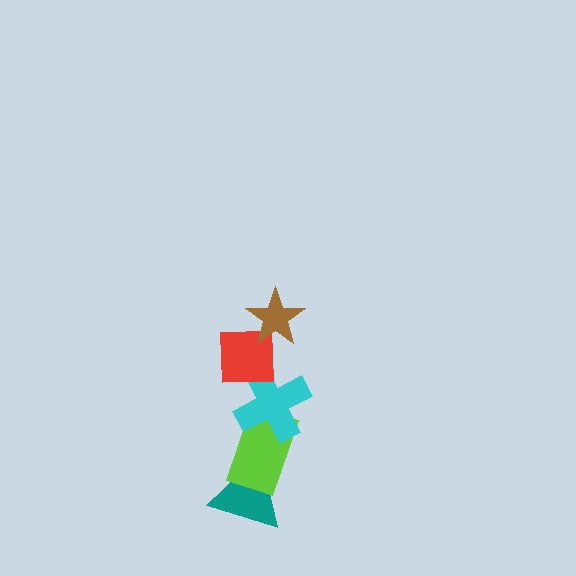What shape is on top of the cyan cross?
The red square is on top of the cyan cross.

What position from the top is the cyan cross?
The cyan cross is 3rd from the top.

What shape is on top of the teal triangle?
The lime rectangle is on top of the teal triangle.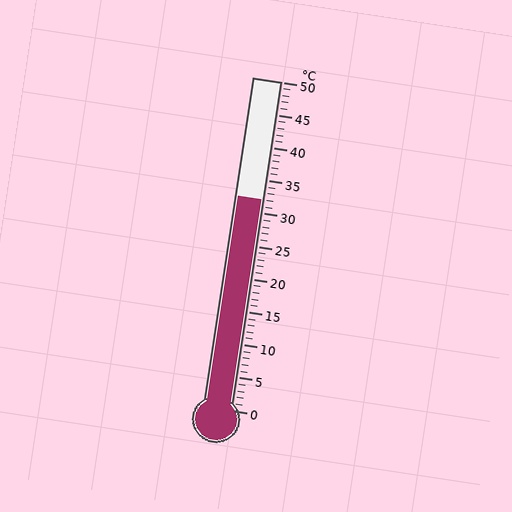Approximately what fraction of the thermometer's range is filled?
The thermometer is filled to approximately 65% of its range.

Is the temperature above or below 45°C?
The temperature is below 45°C.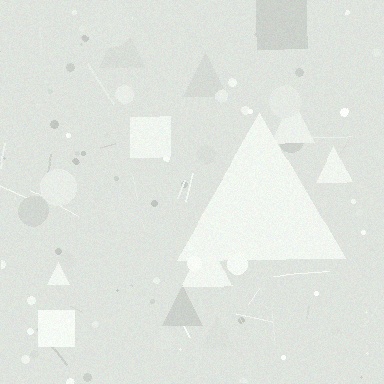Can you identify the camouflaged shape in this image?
The camouflaged shape is a triangle.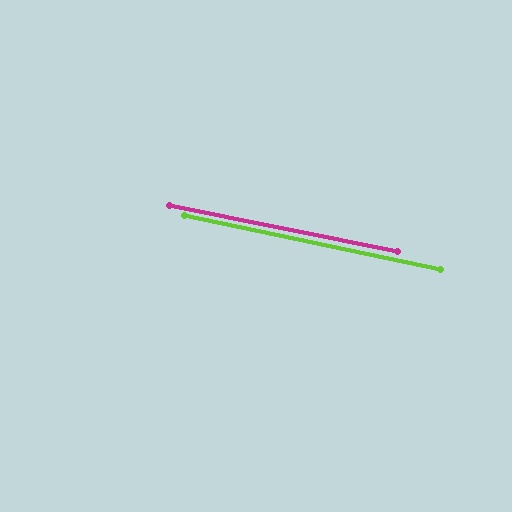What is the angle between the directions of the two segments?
Approximately 0 degrees.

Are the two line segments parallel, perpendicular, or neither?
Parallel — their directions differ by only 0.4°.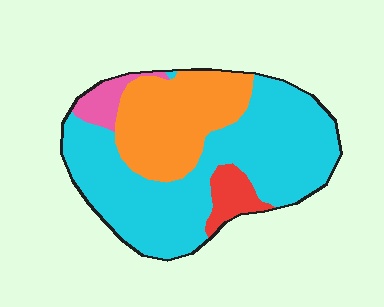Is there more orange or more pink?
Orange.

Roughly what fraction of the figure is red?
Red covers 7% of the figure.